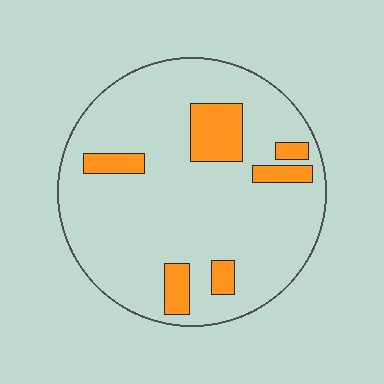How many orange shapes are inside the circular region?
6.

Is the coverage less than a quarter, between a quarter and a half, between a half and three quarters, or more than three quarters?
Less than a quarter.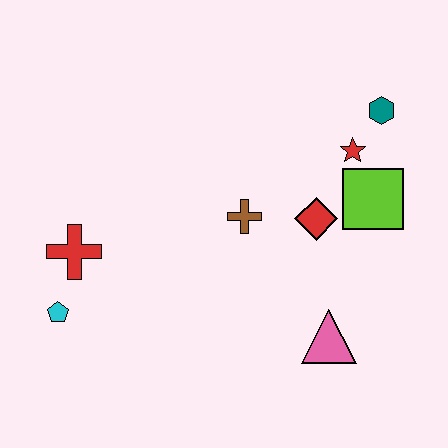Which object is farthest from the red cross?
The teal hexagon is farthest from the red cross.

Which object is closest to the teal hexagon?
The red star is closest to the teal hexagon.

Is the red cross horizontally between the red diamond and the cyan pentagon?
Yes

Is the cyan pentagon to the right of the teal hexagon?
No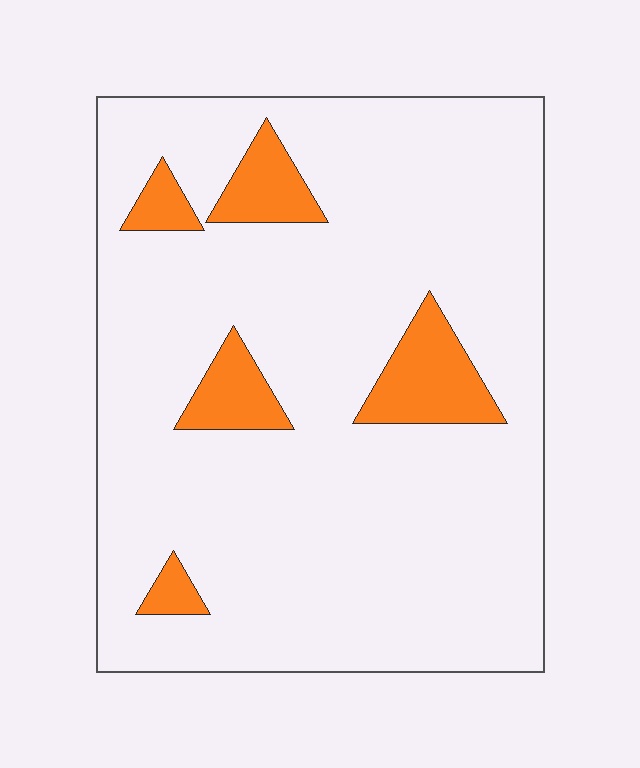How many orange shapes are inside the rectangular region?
5.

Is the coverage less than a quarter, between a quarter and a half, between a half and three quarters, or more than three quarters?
Less than a quarter.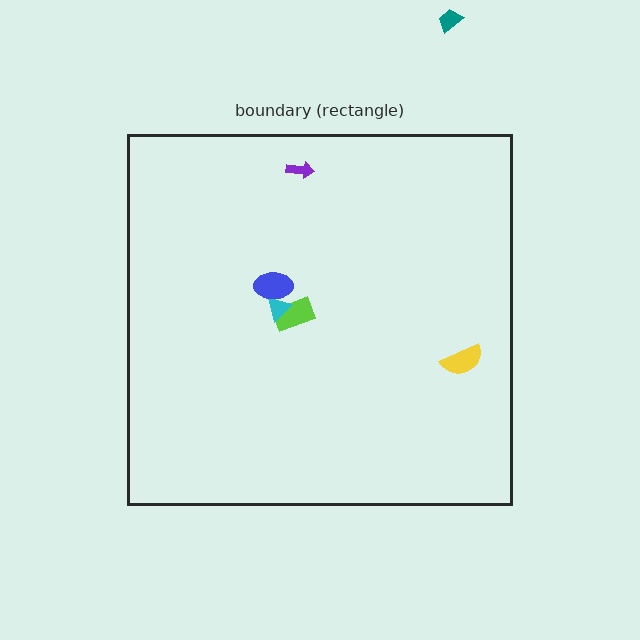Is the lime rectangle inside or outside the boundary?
Inside.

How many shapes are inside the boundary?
5 inside, 1 outside.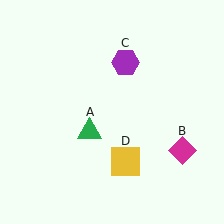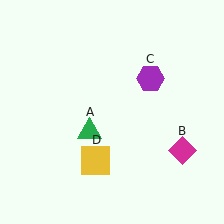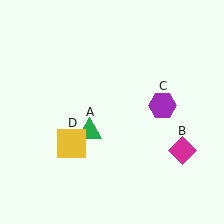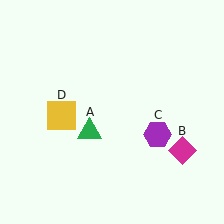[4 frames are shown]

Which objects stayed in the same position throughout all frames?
Green triangle (object A) and magenta diamond (object B) remained stationary.